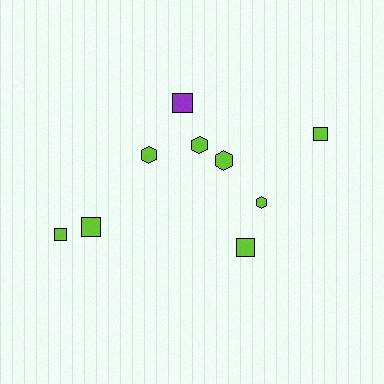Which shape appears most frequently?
Square, with 5 objects.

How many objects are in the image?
There are 9 objects.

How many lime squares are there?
There are 4 lime squares.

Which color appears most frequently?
Lime, with 8 objects.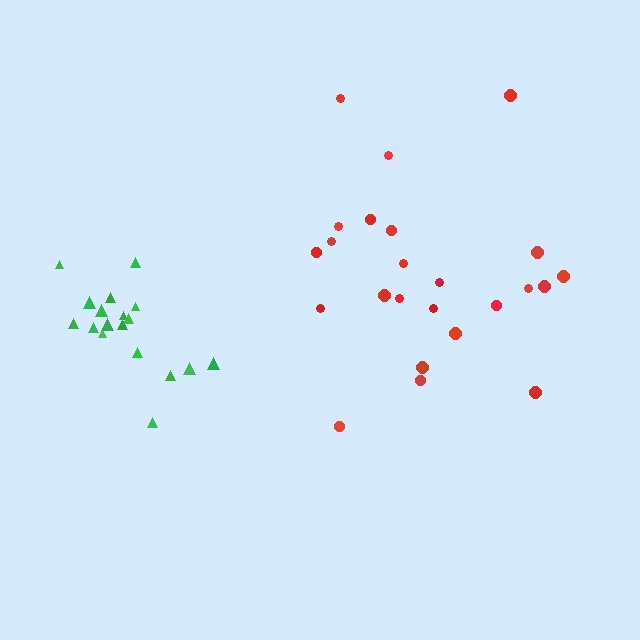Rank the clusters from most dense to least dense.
green, red.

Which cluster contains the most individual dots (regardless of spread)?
Red (24).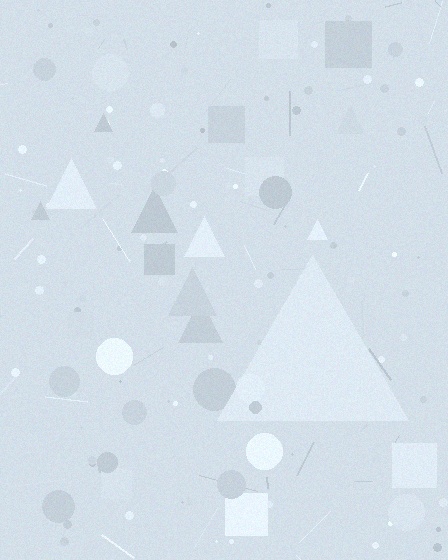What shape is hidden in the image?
A triangle is hidden in the image.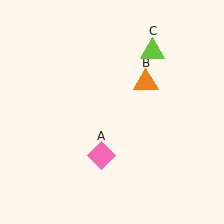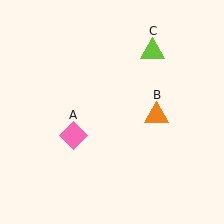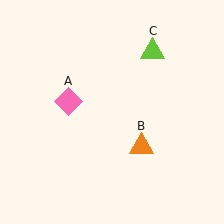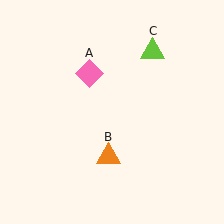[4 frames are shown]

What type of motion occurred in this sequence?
The pink diamond (object A), orange triangle (object B) rotated clockwise around the center of the scene.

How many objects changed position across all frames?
2 objects changed position: pink diamond (object A), orange triangle (object B).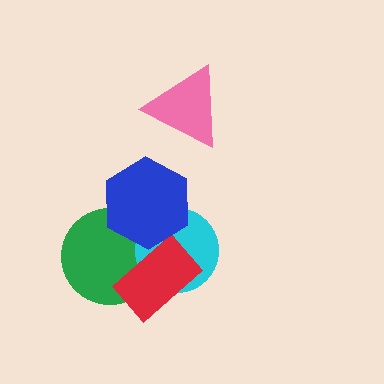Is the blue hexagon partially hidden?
No, no other shape covers it.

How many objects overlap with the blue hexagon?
4 objects overlap with the blue hexagon.